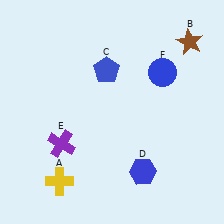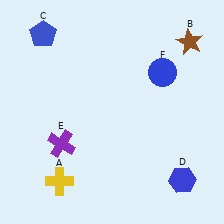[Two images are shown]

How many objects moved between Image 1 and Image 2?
2 objects moved between the two images.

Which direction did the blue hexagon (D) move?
The blue hexagon (D) moved right.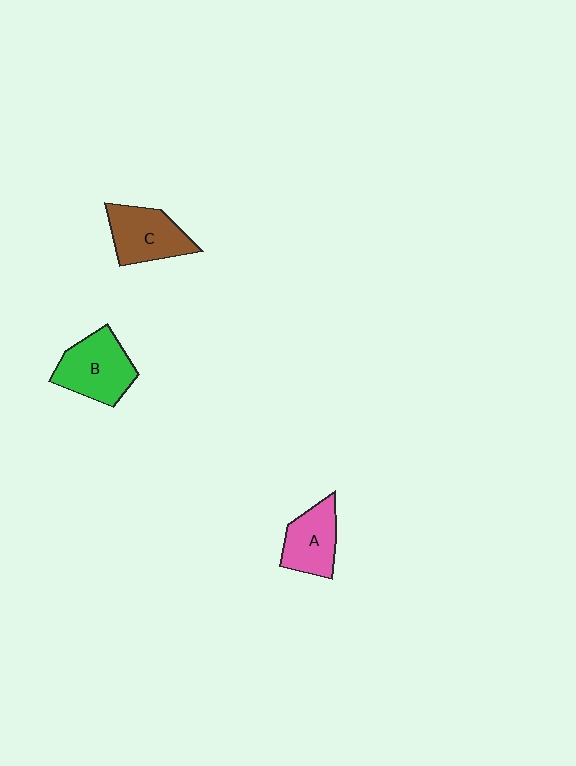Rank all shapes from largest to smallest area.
From largest to smallest: B (green), C (brown), A (pink).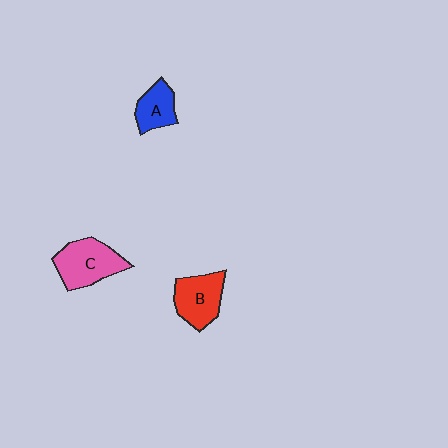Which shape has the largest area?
Shape C (pink).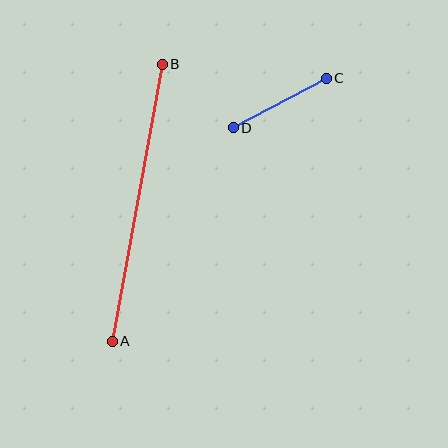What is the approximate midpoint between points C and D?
The midpoint is at approximately (280, 103) pixels.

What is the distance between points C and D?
The distance is approximately 105 pixels.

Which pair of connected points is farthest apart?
Points A and B are farthest apart.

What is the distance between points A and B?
The distance is approximately 282 pixels.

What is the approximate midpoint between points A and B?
The midpoint is at approximately (137, 203) pixels.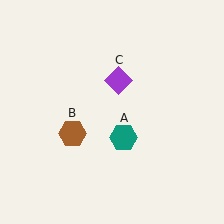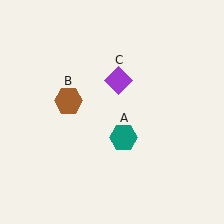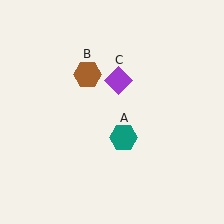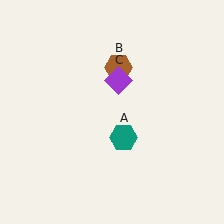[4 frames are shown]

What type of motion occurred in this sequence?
The brown hexagon (object B) rotated clockwise around the center of the scene.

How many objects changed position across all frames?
1 object changed position: brown hexagon (object B).